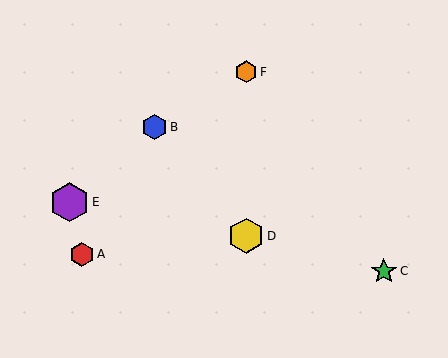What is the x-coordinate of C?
Object C is at x≈384.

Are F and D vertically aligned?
Yes, both are at x≈246.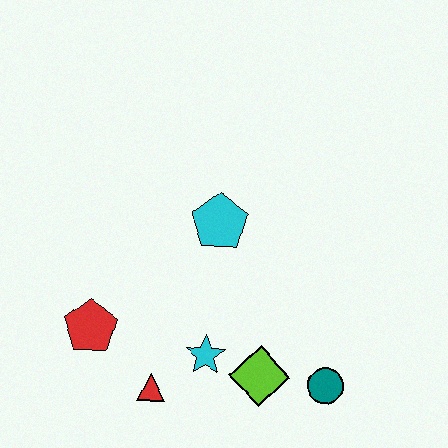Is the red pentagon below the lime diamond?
No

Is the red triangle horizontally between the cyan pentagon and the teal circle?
No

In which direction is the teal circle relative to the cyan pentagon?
The teal circle is below the cyan pentagon.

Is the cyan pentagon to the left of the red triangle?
No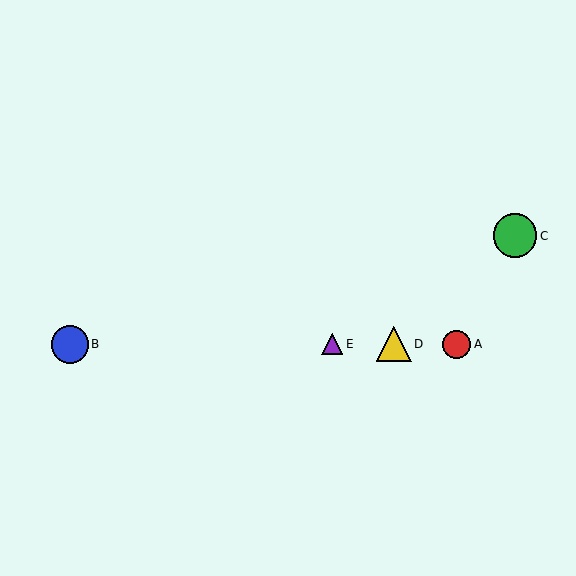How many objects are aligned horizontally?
4 objects (A, B, D, E) are aligned horizontally.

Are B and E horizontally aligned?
Yes, both are at y≈344.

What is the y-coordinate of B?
Object B is at y≈344.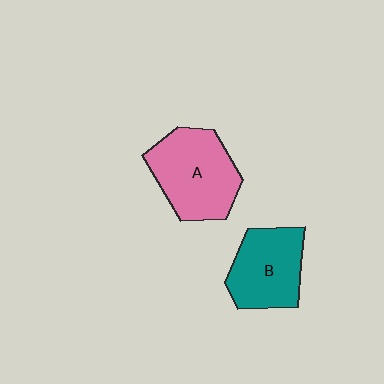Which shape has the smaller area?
Shape B (teal).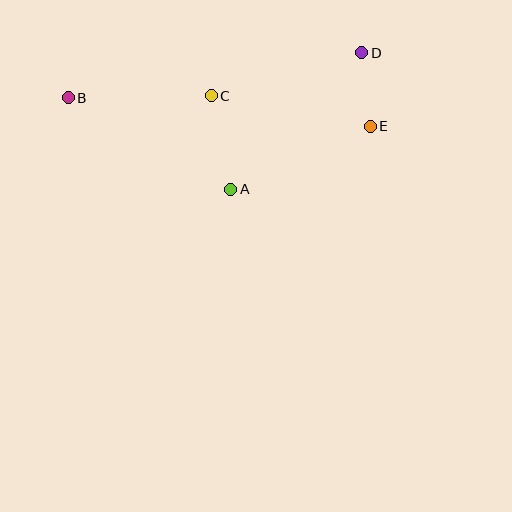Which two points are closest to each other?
Points D and E are closest to each other.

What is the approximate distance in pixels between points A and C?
The distance between A and C is approximately 96 pixels.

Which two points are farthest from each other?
Points B and E are farthest from each other.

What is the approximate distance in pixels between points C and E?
The distance between C and E is approximately 162 pixels.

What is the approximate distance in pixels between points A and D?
The distance between A and D is approximately 189 pixels.